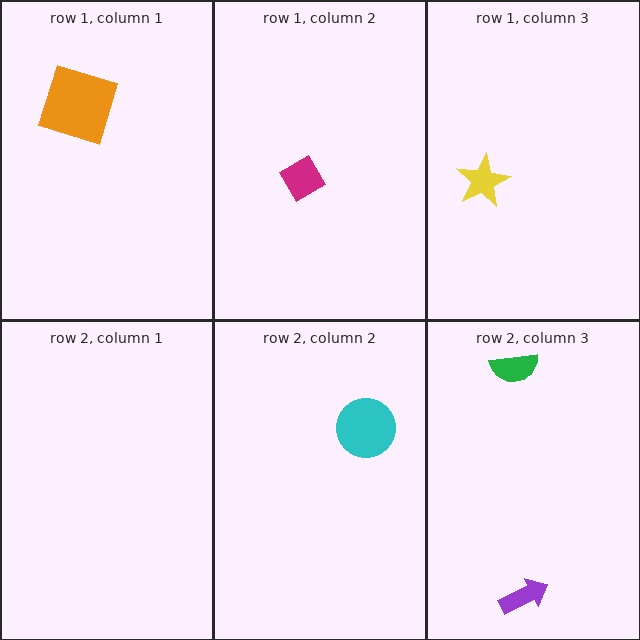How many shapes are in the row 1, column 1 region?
1.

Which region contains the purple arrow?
The row 2, column 3 region.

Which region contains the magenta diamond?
The row 1, column 2 region.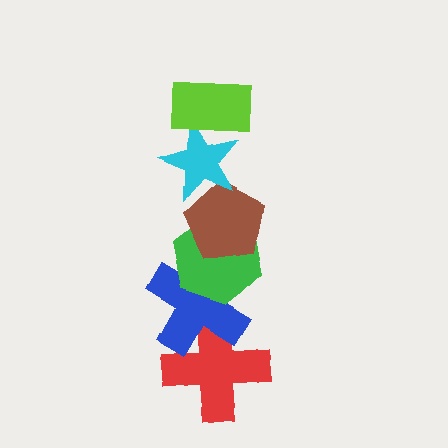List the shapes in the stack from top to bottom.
From top to bottom: the lime rectangle, the cyan star, the brown pentagon, the green hexagon, the blue cross, the red cross.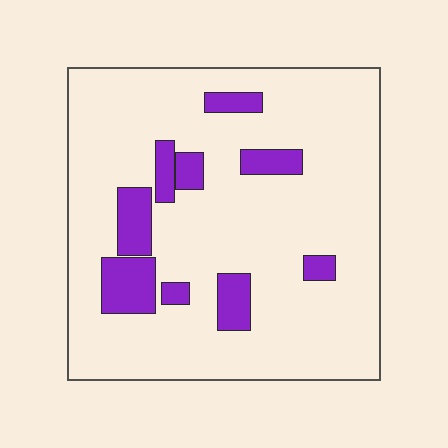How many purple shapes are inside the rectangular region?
9.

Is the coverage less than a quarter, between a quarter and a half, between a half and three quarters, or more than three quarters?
Less than a quarter.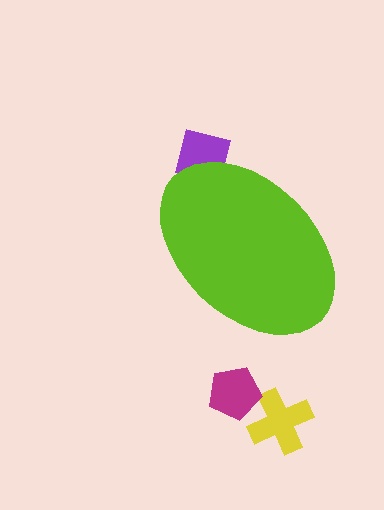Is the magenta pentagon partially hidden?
No, the magenta pentagon is fully visible.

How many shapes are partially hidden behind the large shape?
1 shape is partially hidden.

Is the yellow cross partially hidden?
No, the yellow cross is fully visible.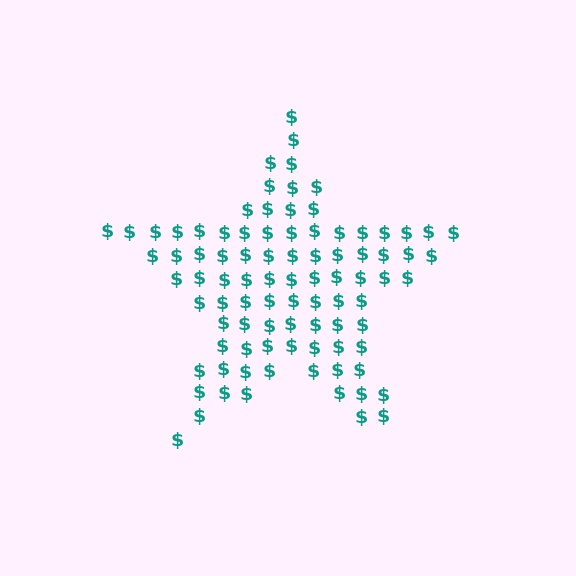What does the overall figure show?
The overall figure shows a star.